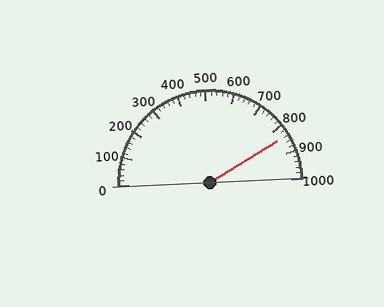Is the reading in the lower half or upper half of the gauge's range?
The reading is in the upper half of the range (0 to 1000).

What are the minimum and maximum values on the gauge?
The gauge ranges from 0 to 1000.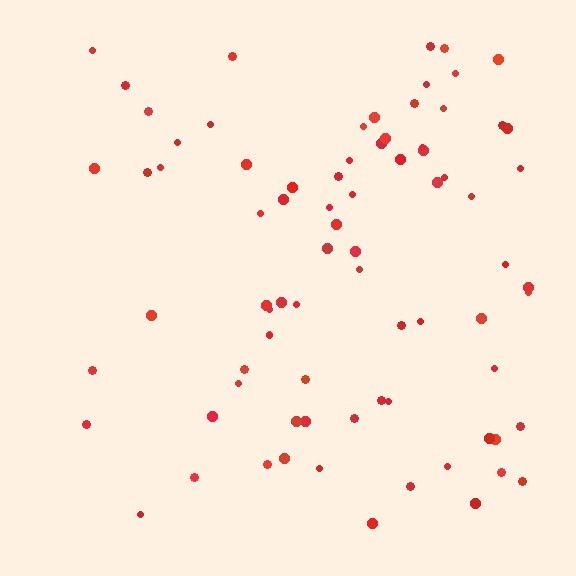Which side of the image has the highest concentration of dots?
The right.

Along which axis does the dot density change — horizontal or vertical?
Horizontal.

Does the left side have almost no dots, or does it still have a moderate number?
Still a moderate number, just noticeably fewer than the right.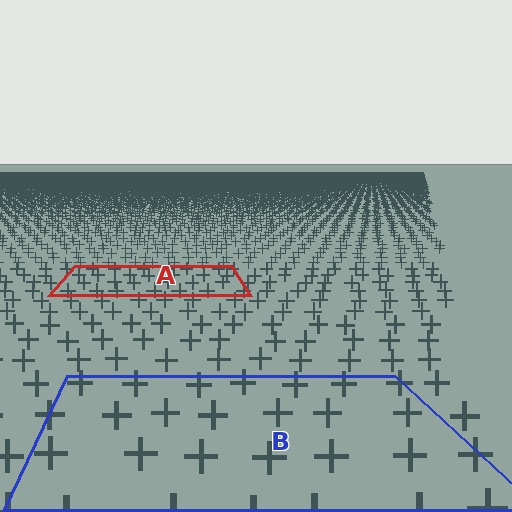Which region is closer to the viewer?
Region B is closer. The texture elements there are larger and more spread out.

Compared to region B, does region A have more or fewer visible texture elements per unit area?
Region A has more texture elements per unit area — they are packed more densely because it is farther away.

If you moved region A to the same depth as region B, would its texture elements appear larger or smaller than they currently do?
They would appear larger. At a closer depth, the same texture elements are projected at a bigger on-screen size.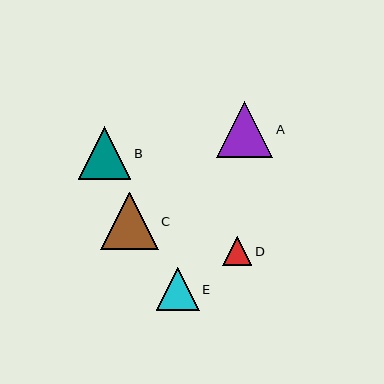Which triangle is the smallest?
Triangle D is the smallest with a size of approximately 29 pixels.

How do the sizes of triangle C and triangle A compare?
Triangle C and triangle A are approximately the same size.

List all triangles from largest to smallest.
From largest to smallest: C, A, B, E, D.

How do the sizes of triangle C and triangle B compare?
Triangle C and triangle B are approximately the same size.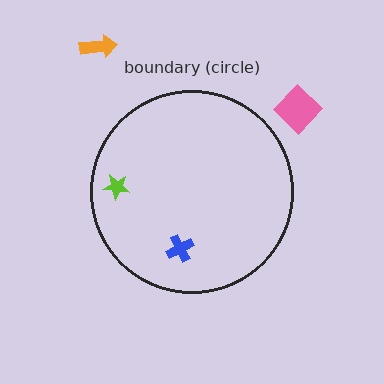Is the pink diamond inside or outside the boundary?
Outside.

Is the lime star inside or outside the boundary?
Inside.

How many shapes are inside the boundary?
2 inside, 2 outside.